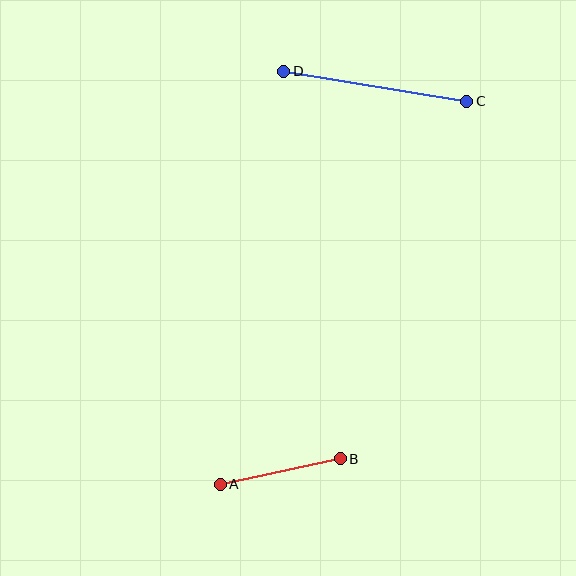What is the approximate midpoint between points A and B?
The midpoint is at approximately (280, 471) pixels.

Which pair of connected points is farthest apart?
Points C and D are farthest apart.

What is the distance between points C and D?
The distance is approximately 185 pixels.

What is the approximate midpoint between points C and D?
The midpoint is at approximately (375, 86) pixels.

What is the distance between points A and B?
The distance is approximately 123 pixels.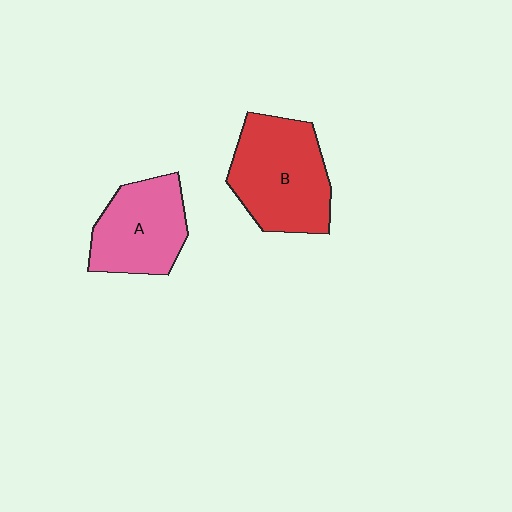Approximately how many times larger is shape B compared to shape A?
Approximately 1.3 times.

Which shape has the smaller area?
Shape A (pink).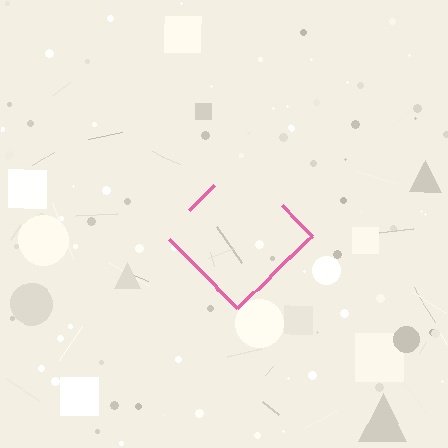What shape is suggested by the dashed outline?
The dashed outline suggests a diamond.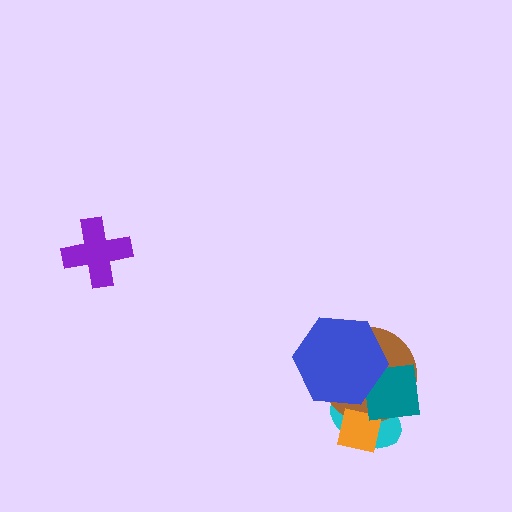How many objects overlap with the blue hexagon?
3 objects overlap with the blue hexagon.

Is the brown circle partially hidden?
Yes, it is partially covered by another shape.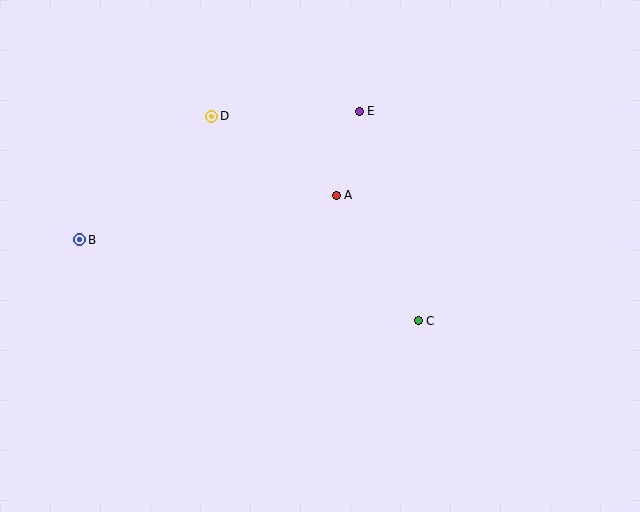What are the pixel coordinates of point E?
Point E is at (359, 111).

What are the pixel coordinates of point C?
Point C is at (418, 321).